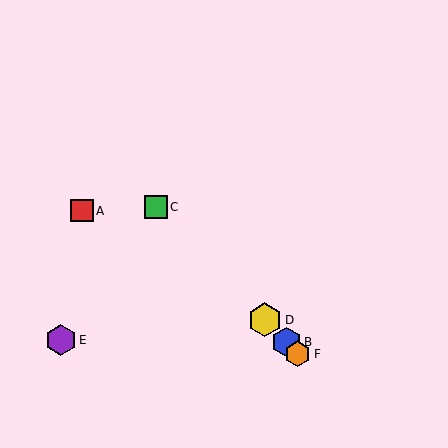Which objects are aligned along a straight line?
Objects B, C, D, F are aligned along a straight line.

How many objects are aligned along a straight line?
4 objects (B, C, D, F) are aligned along a straight line.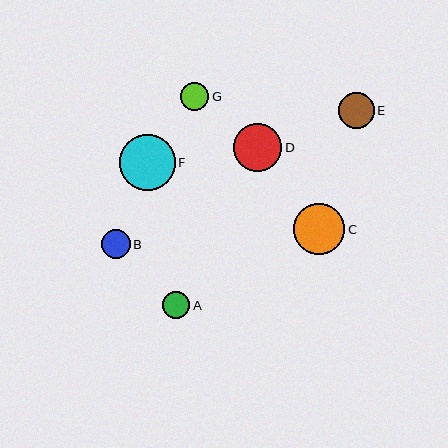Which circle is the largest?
Circle F is the largest with a size of approximately 56 pixels.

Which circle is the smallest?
Circle A is the smallest with a size of approximately 28 pixels.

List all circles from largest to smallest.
From largest to smallest: F, C, D, E, B, G, A.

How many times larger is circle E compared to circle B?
Circle E is approximately 1.3 times the size of circle B.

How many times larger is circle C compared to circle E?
Circle C is approximately 1.4 times the size of circle E.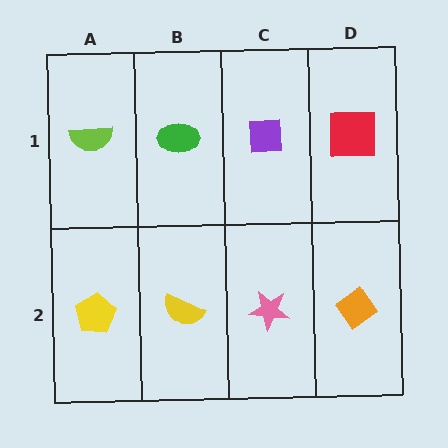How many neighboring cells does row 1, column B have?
3.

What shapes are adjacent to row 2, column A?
A lime semicircle (row 1, column A), a yellow semicircle (row 2, column B).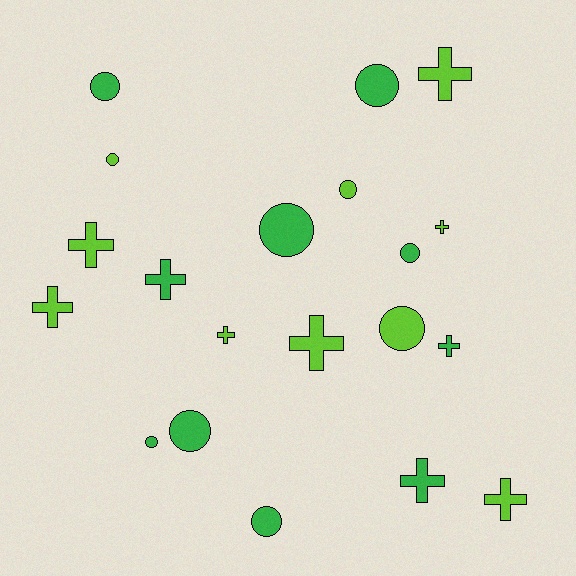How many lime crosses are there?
There are 7 lime crosses.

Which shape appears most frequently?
Cross, with 10 objects.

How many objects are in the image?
There are 20 objects.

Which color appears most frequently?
Lime, with 10 objects.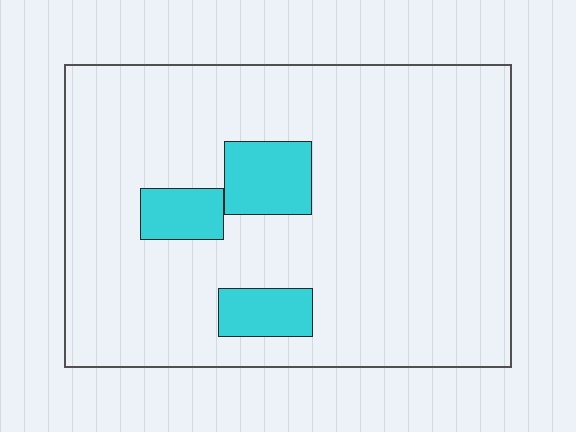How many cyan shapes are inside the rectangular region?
3.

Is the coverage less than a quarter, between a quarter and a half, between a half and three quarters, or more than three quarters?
Less than a quarter.